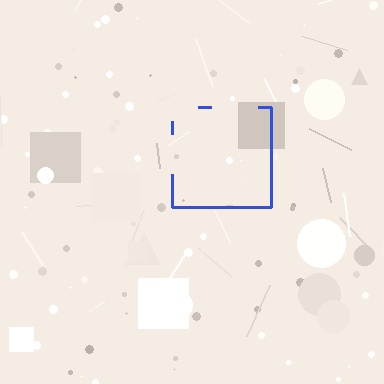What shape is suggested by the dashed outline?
The dashed outline suggests a square.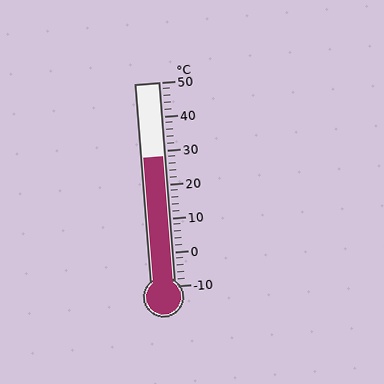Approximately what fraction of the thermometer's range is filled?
The thermometer is filled to approximately 65% of its range.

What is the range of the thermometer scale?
The thermometer scale ranges from -10°C to 50°C.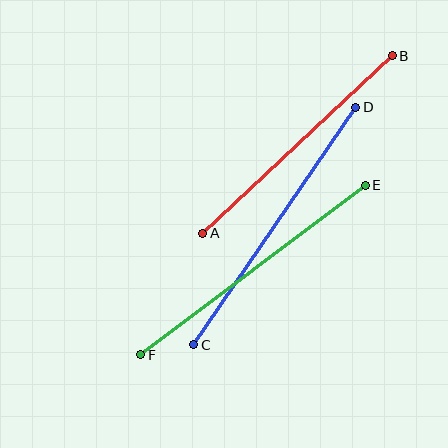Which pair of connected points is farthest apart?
Points C and D are farthest apart.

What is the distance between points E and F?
The distance is approximately 282 pixels.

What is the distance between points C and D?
The distance is approximately 287 pixels.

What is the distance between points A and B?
The distance is approximately 260 pixels.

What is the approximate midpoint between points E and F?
The midpoint is at approximately (253, 270) pixels.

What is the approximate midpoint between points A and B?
The midpoint is at approximately (297, 144) pixels.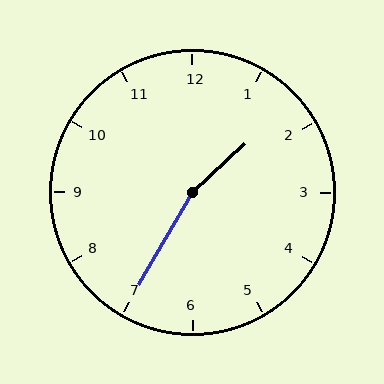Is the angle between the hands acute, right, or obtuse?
It is obtuse.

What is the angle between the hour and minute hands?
Approximately 162 degrees.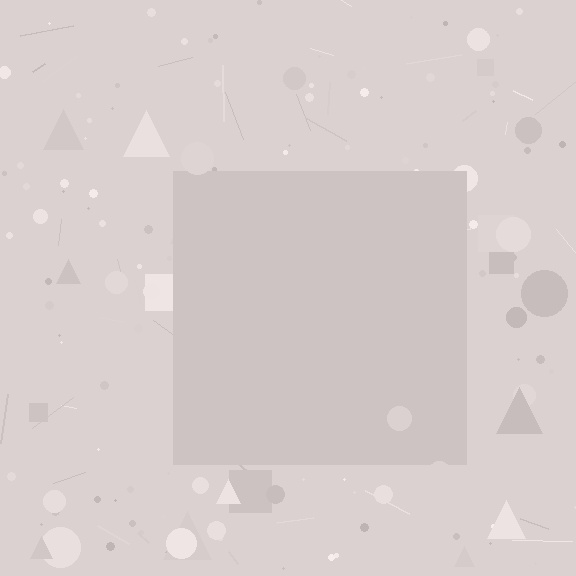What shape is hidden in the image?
A square is hidden in the image.